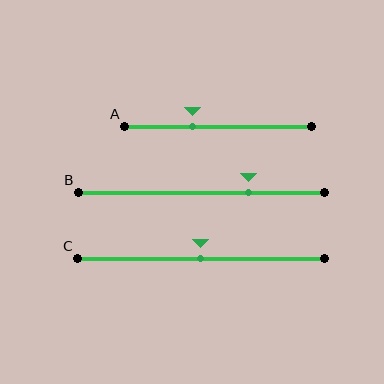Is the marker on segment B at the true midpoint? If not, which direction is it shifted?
No, the marker on segment B is shifted to the right by about 19% of the segment length.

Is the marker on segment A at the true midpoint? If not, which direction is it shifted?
No, the marker on segment A is shifted to the left by about 14% of the segment length.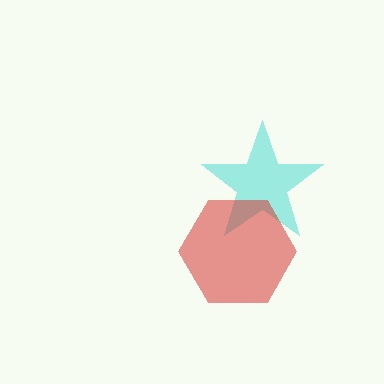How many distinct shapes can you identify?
There are 2 distinct shapes: a cyan star, a red hexagon.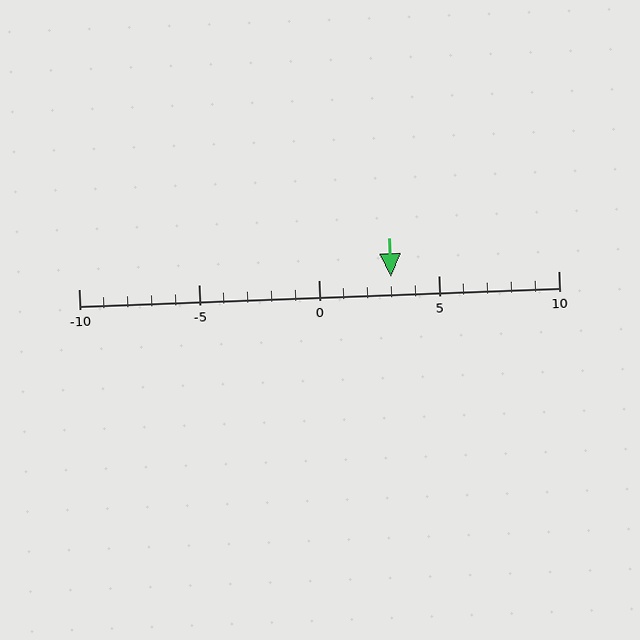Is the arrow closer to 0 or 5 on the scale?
The arrow is closer to 5.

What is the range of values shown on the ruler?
The ruler shows values from -10 to 10.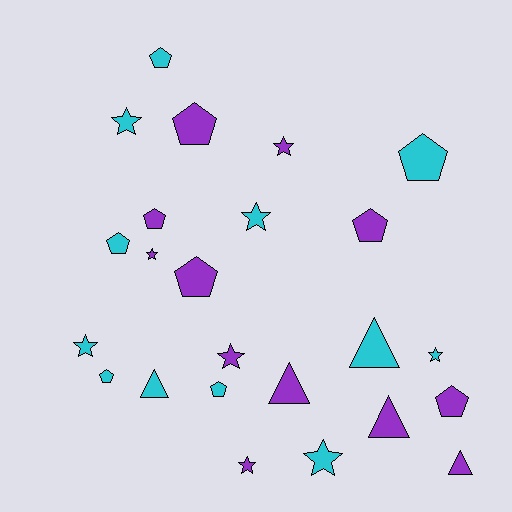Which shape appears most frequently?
Pentagon, with 10 objects.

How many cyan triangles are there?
There are 2 cyan triangles.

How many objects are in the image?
There are 24 objects.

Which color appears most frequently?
Cyan, with 12 objects.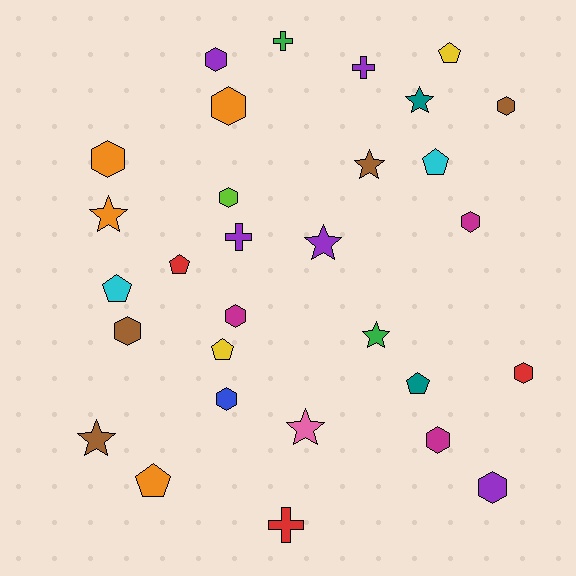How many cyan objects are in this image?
There are 2 cyan objects.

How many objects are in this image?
There are 30 objects.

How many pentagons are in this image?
There are 7 pentagons.